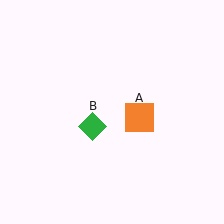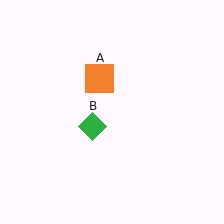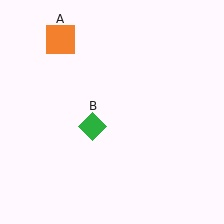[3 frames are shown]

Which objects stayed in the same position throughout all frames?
Green diamond (object B) remained stationary.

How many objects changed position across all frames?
1 object changed position: orange square (object A).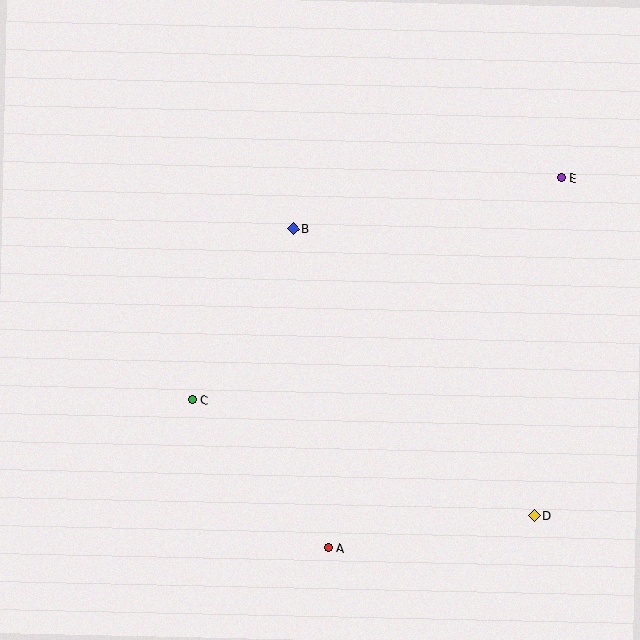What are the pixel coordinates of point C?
Point C is at (193, 400).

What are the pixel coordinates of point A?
Point A is at (328, 548).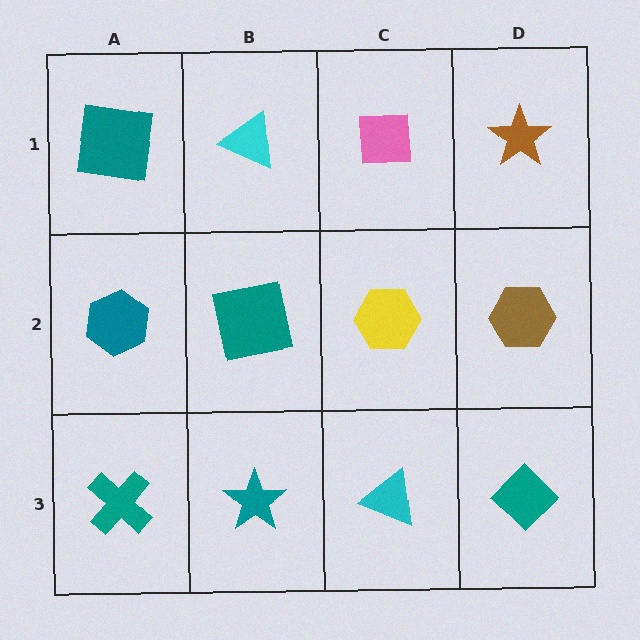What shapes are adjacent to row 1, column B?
A teal square (row 2, column B), a teal square (row 1, column A), a pink square (row 1, column C).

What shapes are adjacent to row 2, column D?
A brown star (row 1, column D), a teal diamond (row 3, column D), a yellow hexagon (row 2, column C).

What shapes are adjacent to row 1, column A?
A teal hexagon (row 2, column A), a cyan triangle (row 1, column B).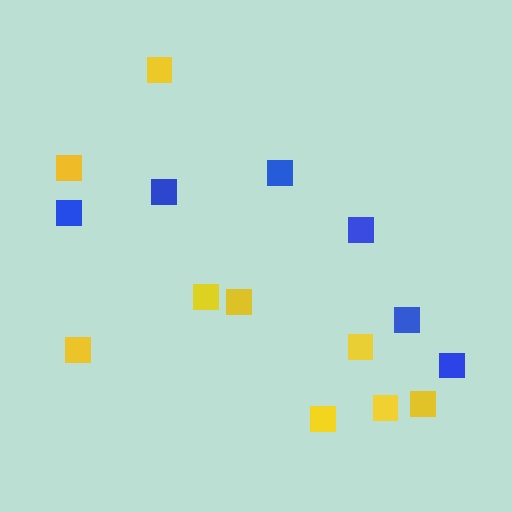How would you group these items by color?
There are 2 groups: one group of yellow squares (9) and one group of blue squares (6).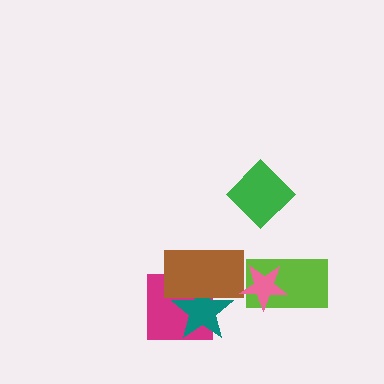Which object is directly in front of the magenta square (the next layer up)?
The teal star is directly in front of the magenta square.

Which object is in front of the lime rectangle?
The pink star is in front of the lime rectangle.